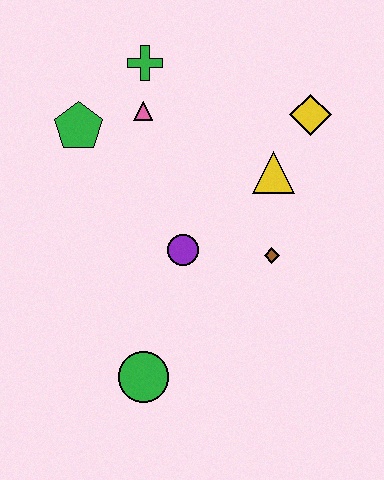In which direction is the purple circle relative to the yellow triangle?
The purple circle is to the left of the yellow triangle.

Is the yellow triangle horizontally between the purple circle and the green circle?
No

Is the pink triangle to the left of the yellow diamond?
Yes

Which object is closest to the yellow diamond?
The yellow triangle is closest to the yellow diamond.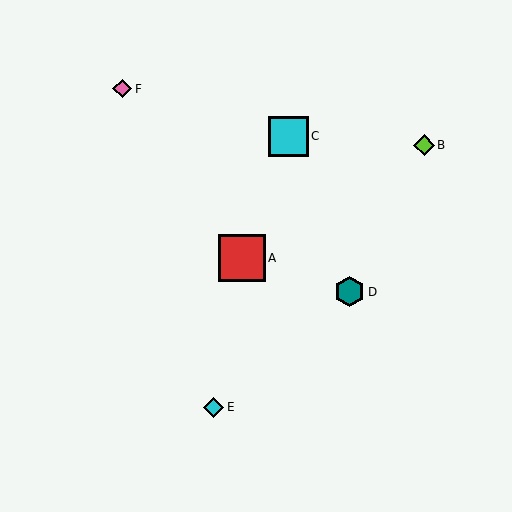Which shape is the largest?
The red square (labeled A) is the largest.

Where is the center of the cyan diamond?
The center of the cyan diamond is at (214, 407).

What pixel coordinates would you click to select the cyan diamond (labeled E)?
Click at (214, 407) to select the cyan diamond E.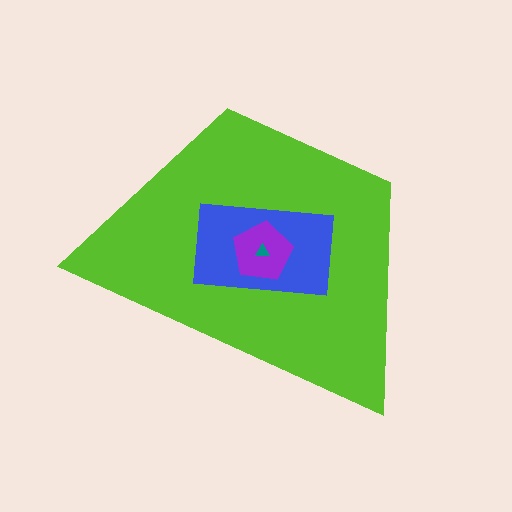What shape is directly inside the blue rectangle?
The purple pentagon.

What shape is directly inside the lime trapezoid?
The blue rectangle.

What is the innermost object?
The teal triangle.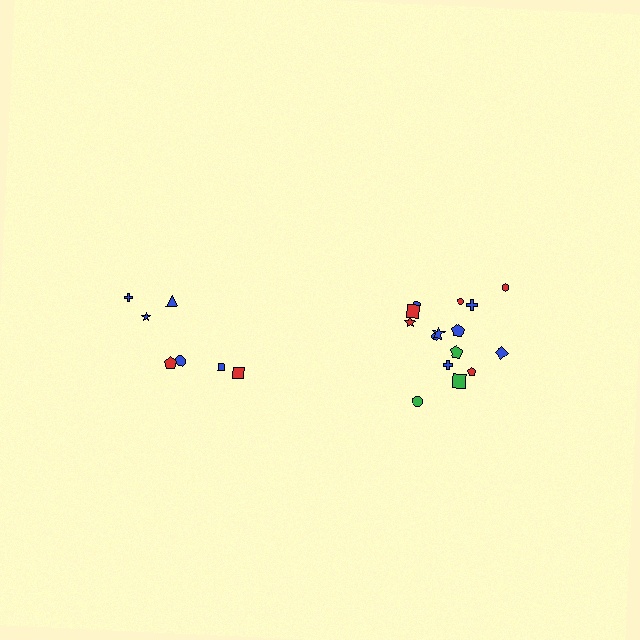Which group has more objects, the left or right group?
The right group.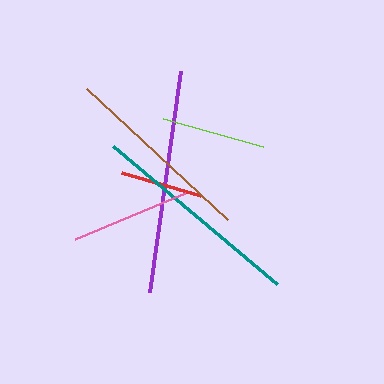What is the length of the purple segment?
The purple segment is approximately 223 pixels long.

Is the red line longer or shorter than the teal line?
The teal line is longer than the red line.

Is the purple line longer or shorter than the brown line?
The purple line is longer than the brown line.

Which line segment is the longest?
The purple line is the longest at approximately 223 pixels.